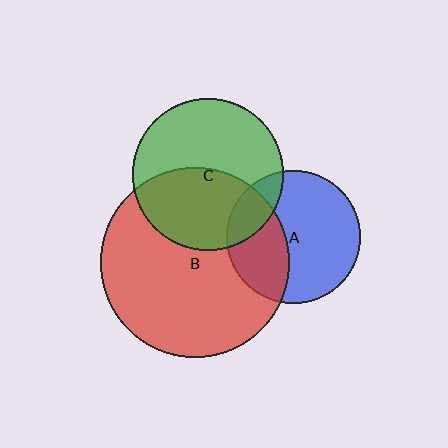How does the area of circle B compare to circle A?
Approximately 2.0 times.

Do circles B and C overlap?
Yes.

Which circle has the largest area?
Circle B (red).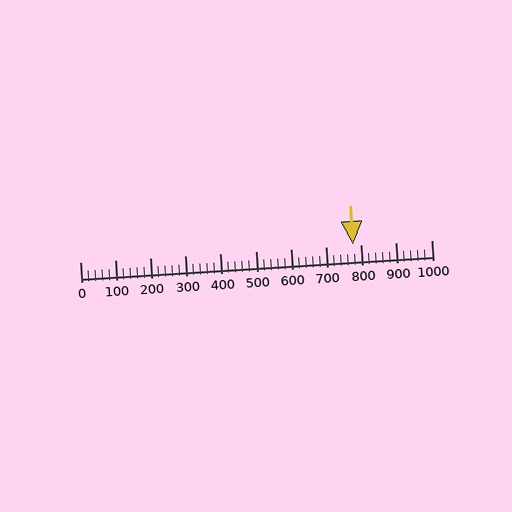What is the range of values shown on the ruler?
The ruler shows values from 0 to 1000.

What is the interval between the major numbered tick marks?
The major tick marks are spaced 100 units apart.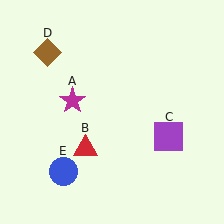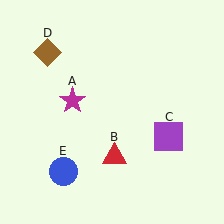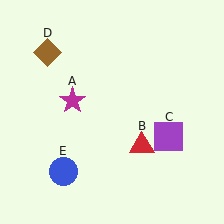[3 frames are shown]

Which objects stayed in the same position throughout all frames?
Magenta star (object A) and purple square (object C) and brown diamond (object D) and blue circle (object E) remained stationary.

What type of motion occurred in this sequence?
The red triangle (object B) rotated counterclockwise around the center of the scene.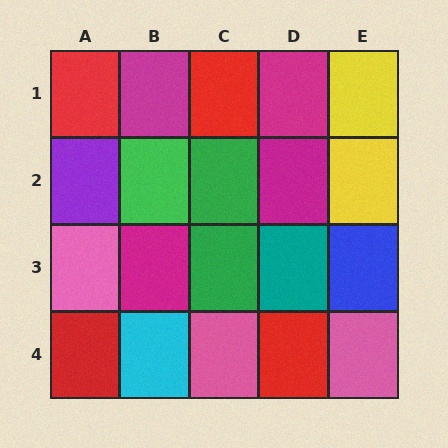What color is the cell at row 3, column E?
Blue.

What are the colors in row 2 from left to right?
Purple, green, green, magenta, yellow.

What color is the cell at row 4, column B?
Cyan.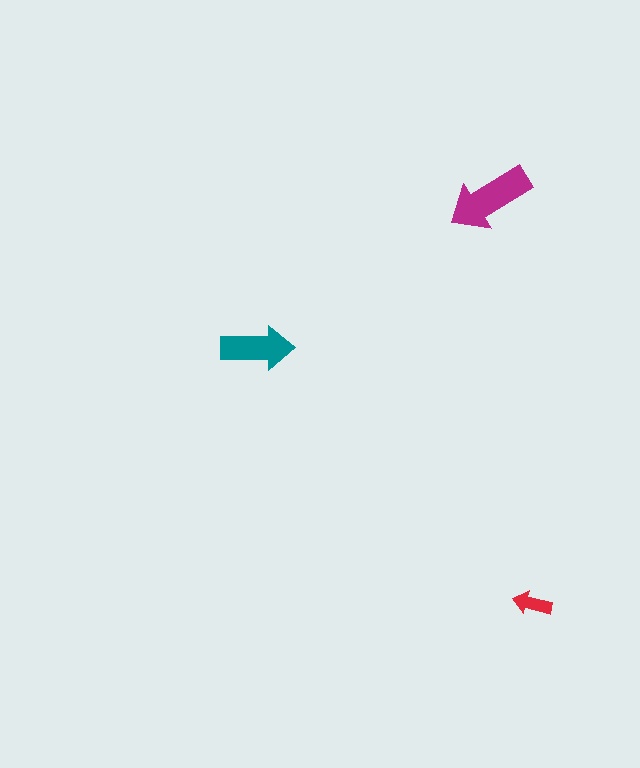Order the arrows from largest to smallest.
the magenta one, the teal one, the red one.